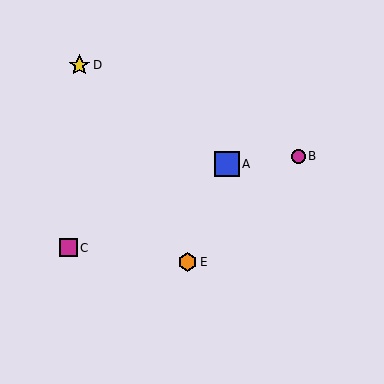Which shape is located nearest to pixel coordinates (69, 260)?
The magenta square (labeled C) at (68, 248) is nearest to that location.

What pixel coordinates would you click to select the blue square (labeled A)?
Click at (227, 164) to select the blue square A.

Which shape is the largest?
The blue square (labeled A) is the largest.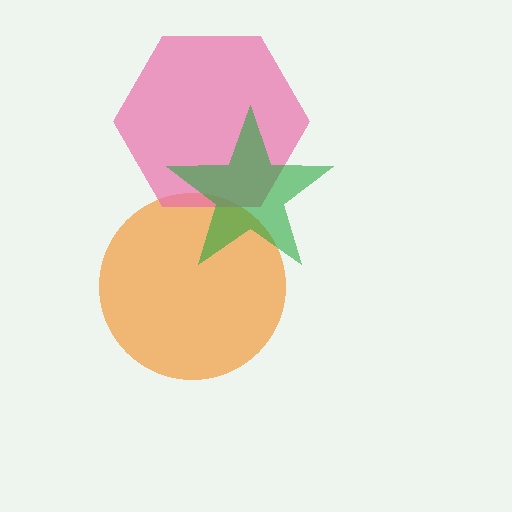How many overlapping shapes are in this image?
There are 3 overlapping shapes in the image.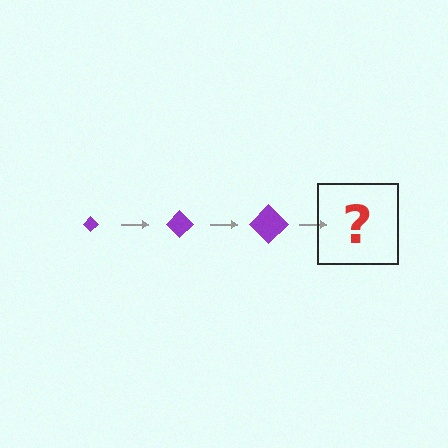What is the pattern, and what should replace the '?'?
The pattern is that the diamond gets progressively larger each step. The '?' should be a purple diamond, larger than the previous one.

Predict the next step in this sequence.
The next step is a purple diamond, larger than the previous one.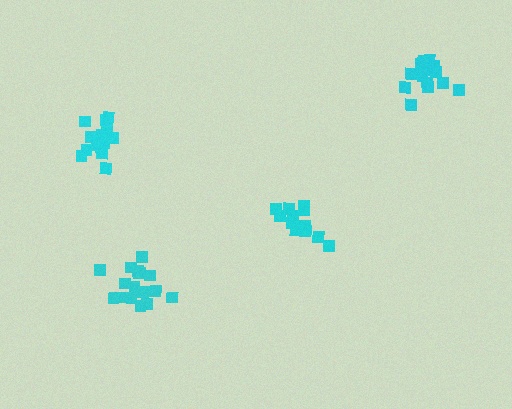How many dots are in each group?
Group 1: 16 dots, Group 2: 17 dots, Group 3: 13 dots, Group 4: 15 dots (61 total).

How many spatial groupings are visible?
There are 4 spatial groupings.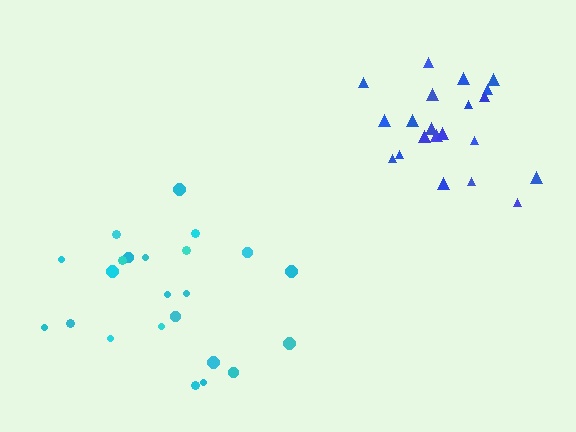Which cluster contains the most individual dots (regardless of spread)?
Cyan (23).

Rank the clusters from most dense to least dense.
cyan, blue.